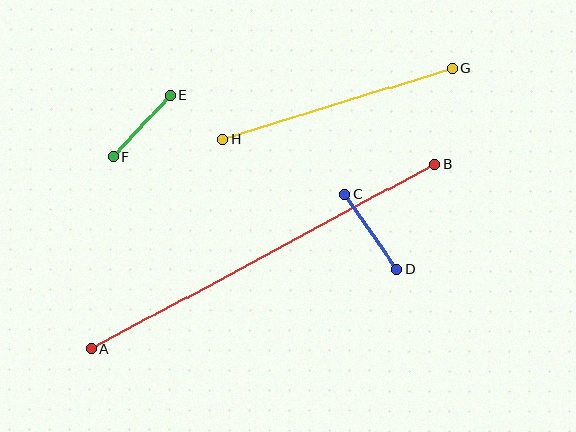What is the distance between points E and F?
The distance is approximately 83 pixels.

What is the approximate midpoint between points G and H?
The midpoint is at approximately (338, 103) pixels.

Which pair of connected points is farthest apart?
Points A and B are farthest apart.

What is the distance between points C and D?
The distance is approximately 90 pixels.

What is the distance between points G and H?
The distance is approximately 240 pixels.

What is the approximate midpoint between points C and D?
The midpoint is at approximately (371, 231) pixels.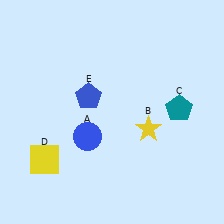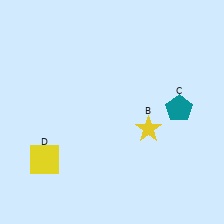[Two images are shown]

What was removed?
The blue pentagon (E), the blue circle (A) were removed in Image 2.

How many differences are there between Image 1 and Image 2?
There are 2 differences between the two images.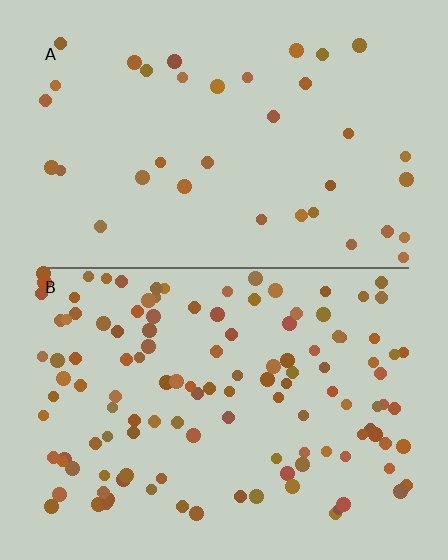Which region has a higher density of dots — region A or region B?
B (the bottom).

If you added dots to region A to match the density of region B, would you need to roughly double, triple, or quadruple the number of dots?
Approximately triple.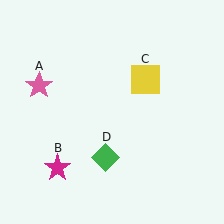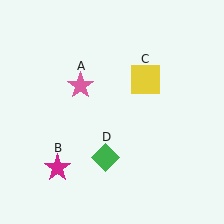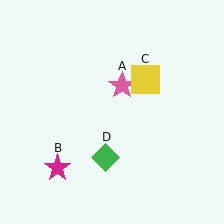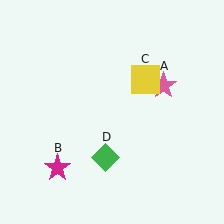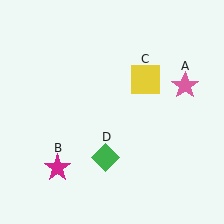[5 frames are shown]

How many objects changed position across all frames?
1 object changed position: pink star (object A).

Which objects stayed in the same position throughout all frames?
Magenta star (object B) and yellow square (object C) and green diamond (object D) remained stationary.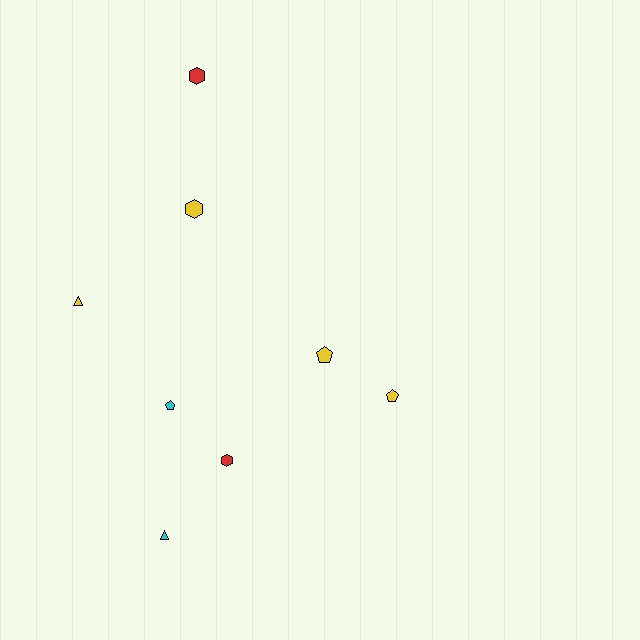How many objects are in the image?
There are 8 objects.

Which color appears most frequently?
Yellow, with 4 objects.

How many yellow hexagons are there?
There is 1 yellow hexagon.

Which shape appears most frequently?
Hexagon, with 3 objects.